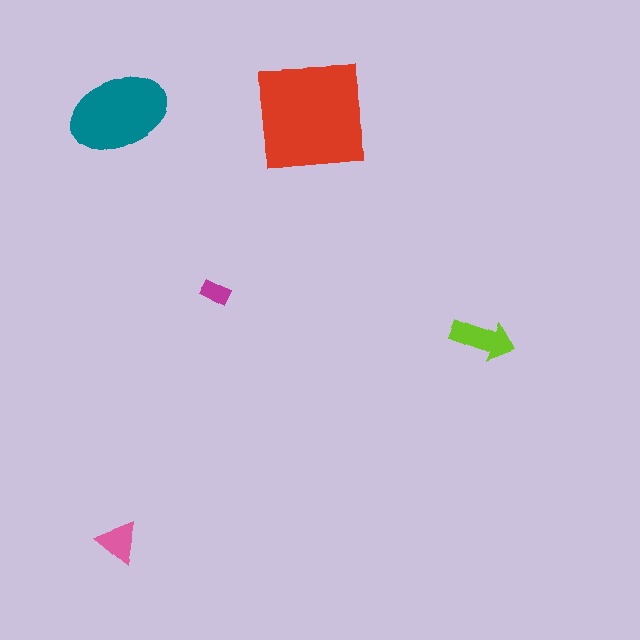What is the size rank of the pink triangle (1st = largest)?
4th.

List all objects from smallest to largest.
The magenta rectangle, the pink triangle, the lime arrow, the teal ellipse, the red square.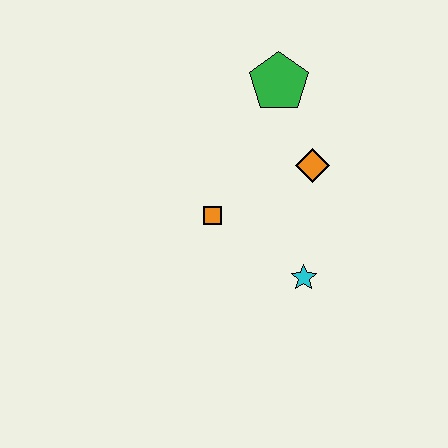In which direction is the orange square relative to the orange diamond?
The orange square is to the left of the orange diamond.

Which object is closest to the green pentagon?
The orange diamond is closest to the green pentagon.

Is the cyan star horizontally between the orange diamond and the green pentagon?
Yes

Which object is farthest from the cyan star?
The green pentagon is farthest from the cyan star.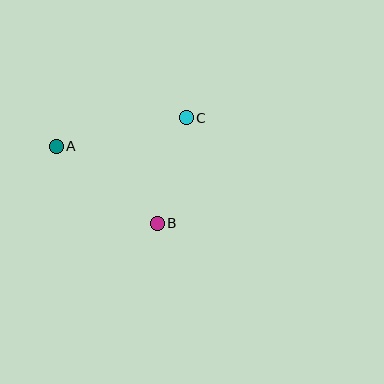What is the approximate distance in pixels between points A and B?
The distance between A and B is approximately 127 pixels.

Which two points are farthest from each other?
Points A and C are farthest from each other.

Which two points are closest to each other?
Points B and C are closest to each other.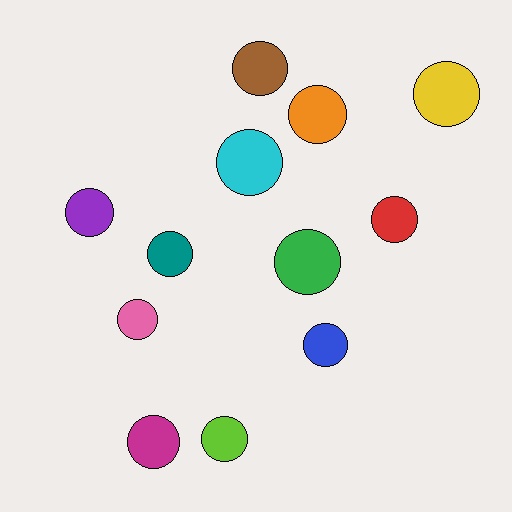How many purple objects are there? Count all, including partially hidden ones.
There is 1 purple object.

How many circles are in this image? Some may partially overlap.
There are 12 circles.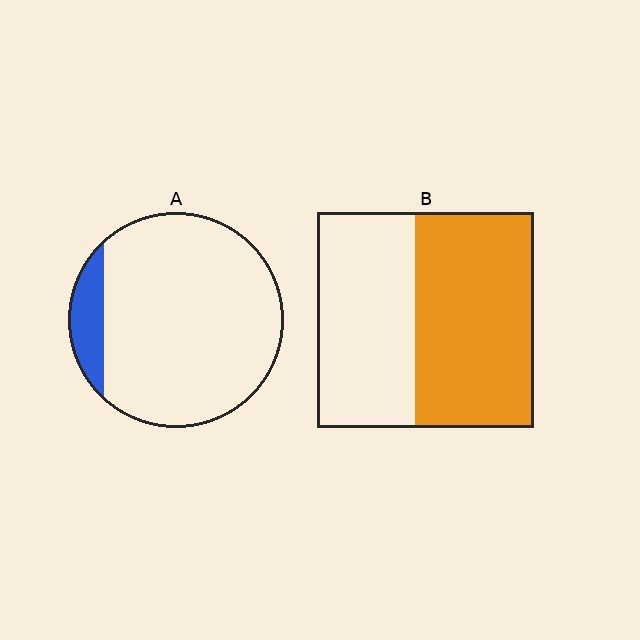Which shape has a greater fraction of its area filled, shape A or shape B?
Shape B.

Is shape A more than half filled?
No.